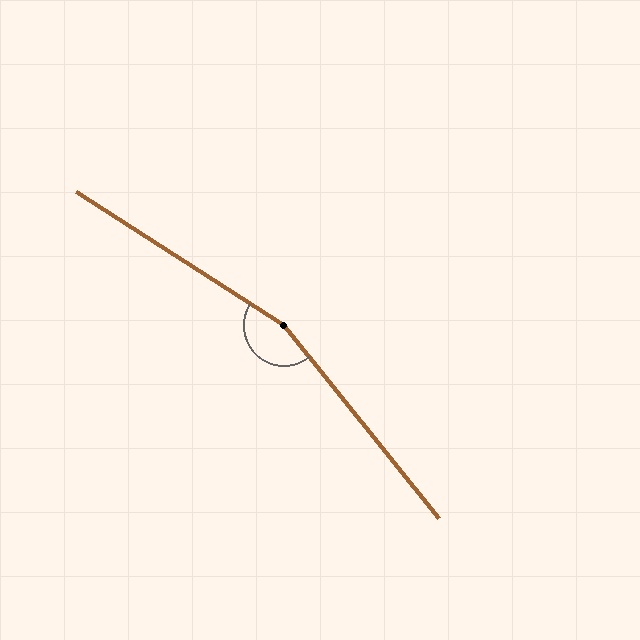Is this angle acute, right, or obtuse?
It is obtuse.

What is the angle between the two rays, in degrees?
Approximately 161 degrees.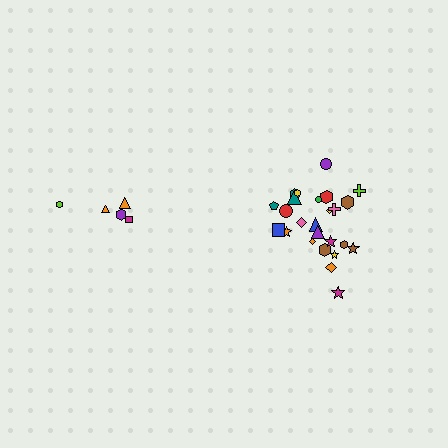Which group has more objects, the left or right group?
The right group.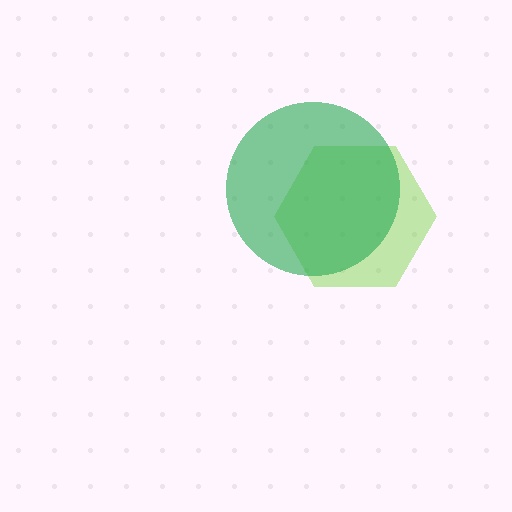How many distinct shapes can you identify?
There are 2 distinct shapes: a lime hexagon, a green circle.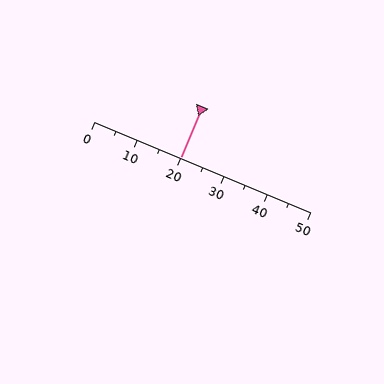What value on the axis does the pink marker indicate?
The marker indicates approximately 20.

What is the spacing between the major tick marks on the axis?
The major ticks are spaced 10 apart.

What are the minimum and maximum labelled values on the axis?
The axis runs from 0 to 50.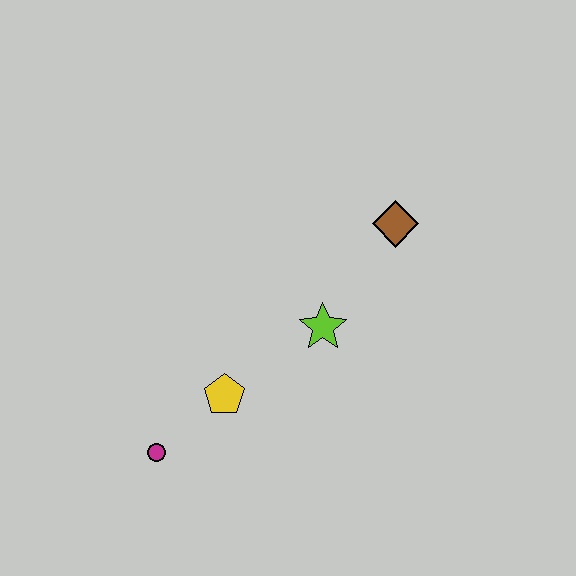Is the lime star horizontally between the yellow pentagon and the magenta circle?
No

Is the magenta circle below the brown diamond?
Yes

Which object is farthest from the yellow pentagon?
The brown diamond is farthest from the yellow pentagon.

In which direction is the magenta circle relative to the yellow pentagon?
The magenta circle is to the left of the yellow pentagon.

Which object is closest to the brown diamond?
The lime star is closest to the brown diamond.